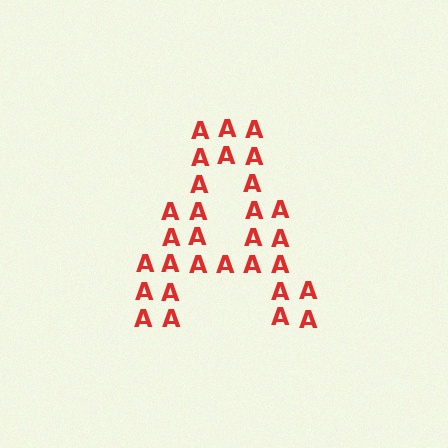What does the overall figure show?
The overall figure shows the letter A.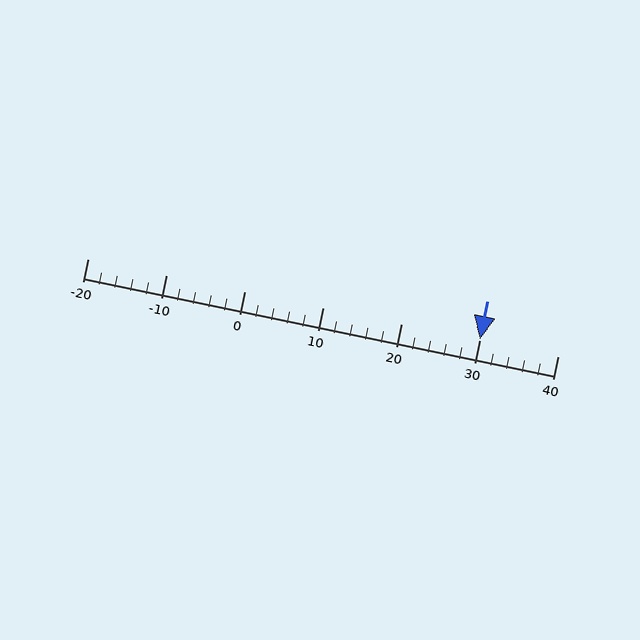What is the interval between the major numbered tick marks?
The major tick marks are spaced 10 units apart.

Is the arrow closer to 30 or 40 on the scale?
The arrow is closer to 30.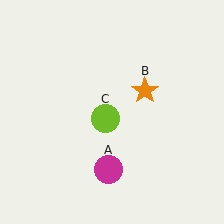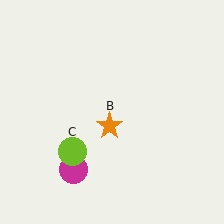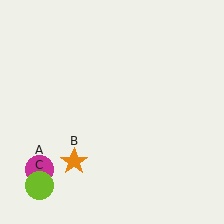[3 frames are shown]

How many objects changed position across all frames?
3 objects changed position: magenta circle (object A), orange star (object B), lime circle (object C).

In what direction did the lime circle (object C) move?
The lime circle (object C) moved down and to the left.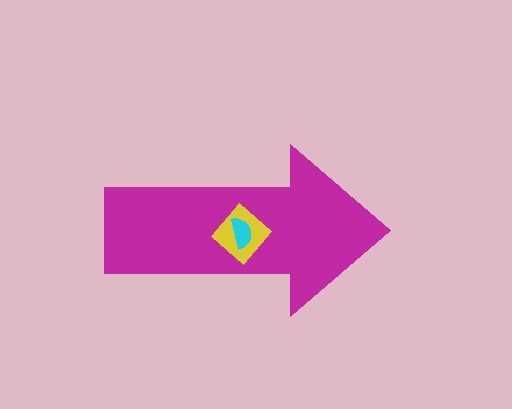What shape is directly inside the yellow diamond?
The cyan semicircle.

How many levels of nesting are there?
3.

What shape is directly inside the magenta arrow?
The yellow diamond.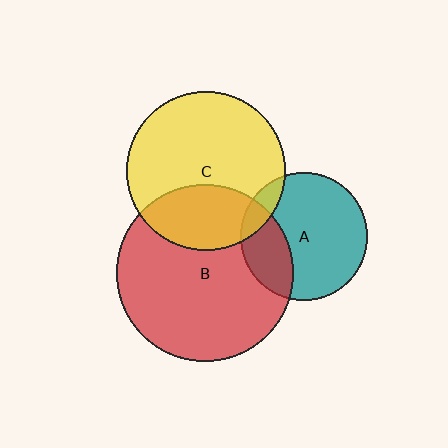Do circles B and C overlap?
Yes.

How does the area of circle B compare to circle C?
Approximately 1.2 times.